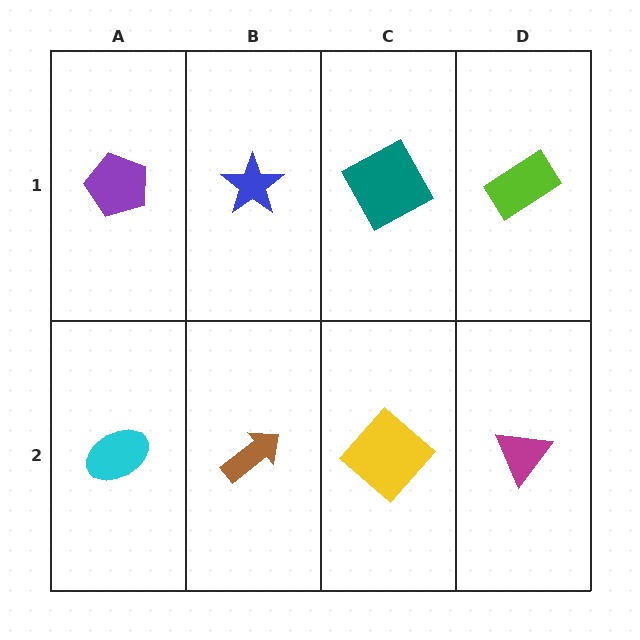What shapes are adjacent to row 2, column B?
A blue star (row 1, column B), a cyan ellipse (row 2, column A), a yellow diamond (row 2, column C).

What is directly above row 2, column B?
A blue star.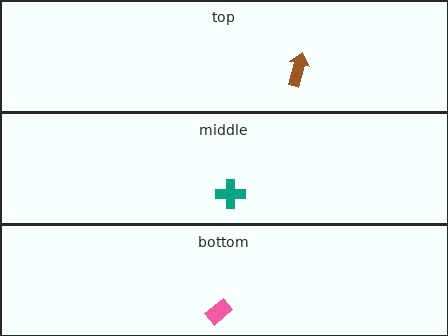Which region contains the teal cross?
The middle region.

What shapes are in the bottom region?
The pink rectangle.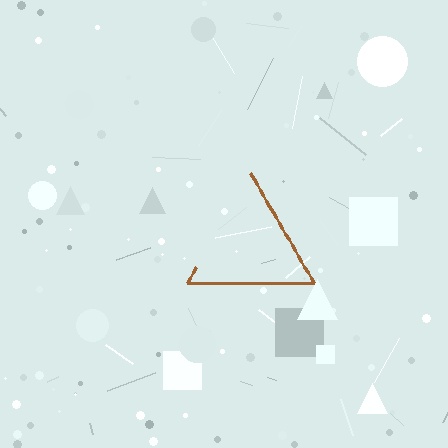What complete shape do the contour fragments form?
The contour fragments form a triangle.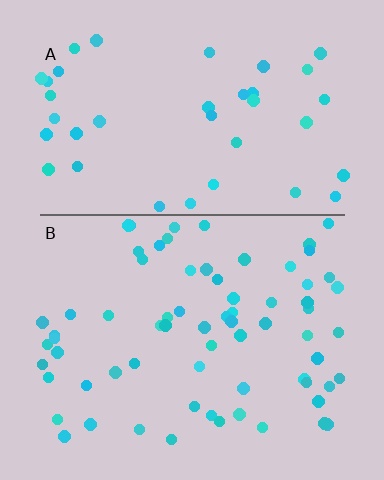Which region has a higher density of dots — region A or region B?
B (the bottom).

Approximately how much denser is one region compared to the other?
Approximately 1.7× — region B over region A.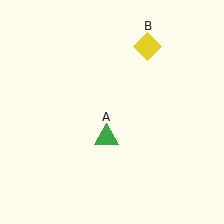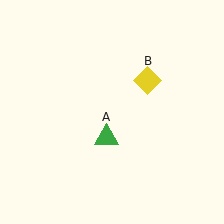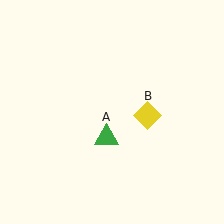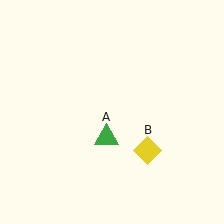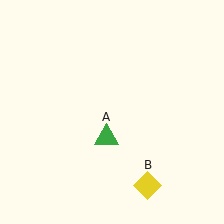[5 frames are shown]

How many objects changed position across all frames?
1 object changed position: yellow diamond (object B).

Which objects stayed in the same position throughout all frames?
Green triangle (object A) remained stationary.